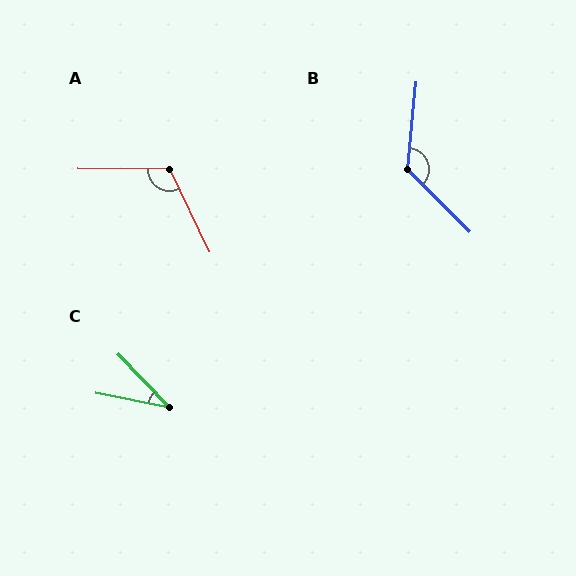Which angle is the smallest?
C, at approximately 35 degrees.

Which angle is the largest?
B, at approximately 130 degrees.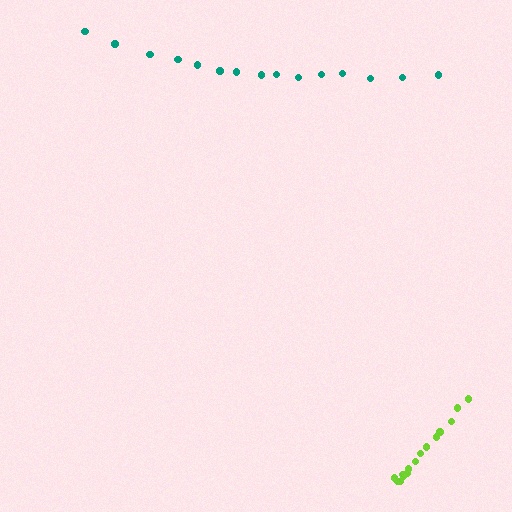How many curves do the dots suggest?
There are 2 distinct paths.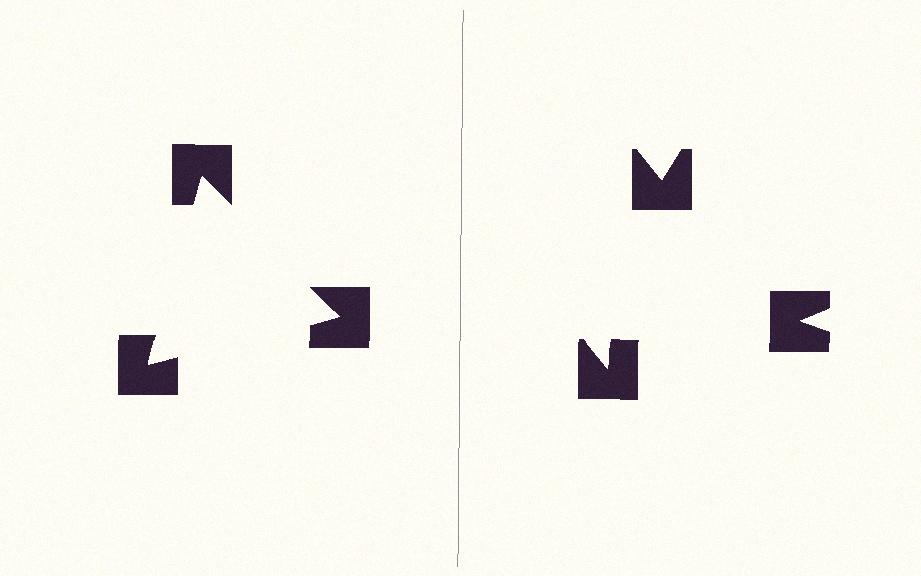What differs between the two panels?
The notched squares are positioned identically on both sides; only the wedge orientations differ. On the left they align to a triangle; on the right they are misaligned.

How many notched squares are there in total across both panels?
6 — 3 on each side.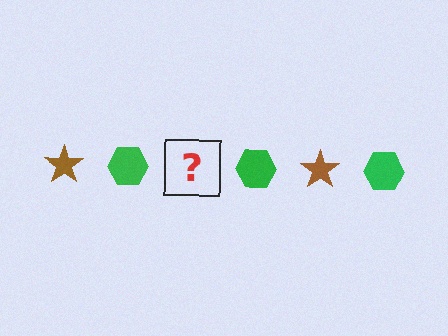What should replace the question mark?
The question mark should be replaced with a brown star.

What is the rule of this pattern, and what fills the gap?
The rule is that the pattern alternates between brown star and green hexagon. The gap should be filled with a brown star.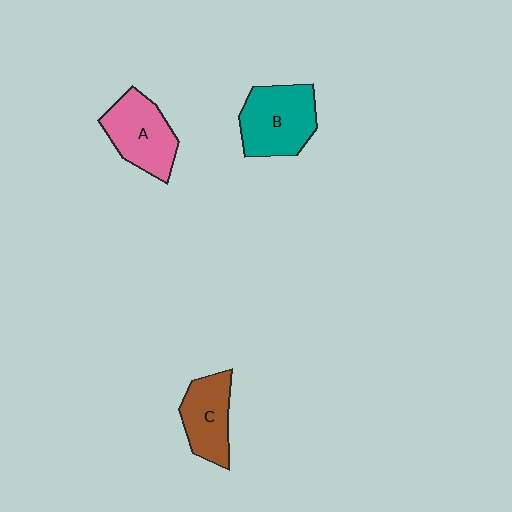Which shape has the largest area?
Shape B (teal).